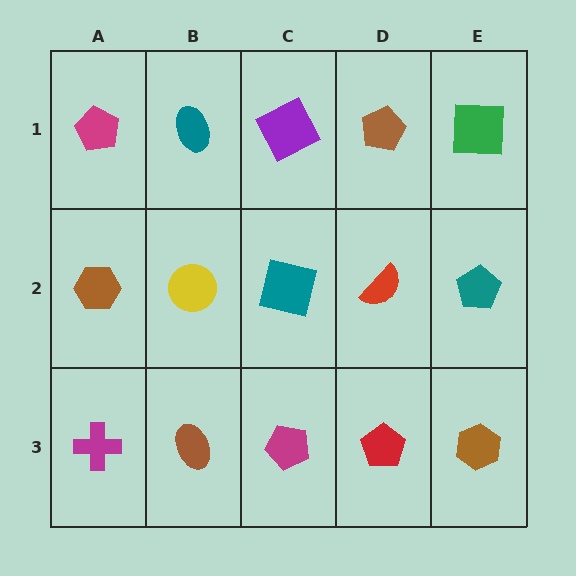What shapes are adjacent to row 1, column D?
A red semicircle (row 2, column D), a purple square (row 1, column C), a green square (row 1, column E).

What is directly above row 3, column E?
A teal pentagon.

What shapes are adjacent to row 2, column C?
A purple square (row 1, column C), a magenta pentagon (row 3, column C), a yellow circle (row 2, column B), a red semicircle (row 2, column D).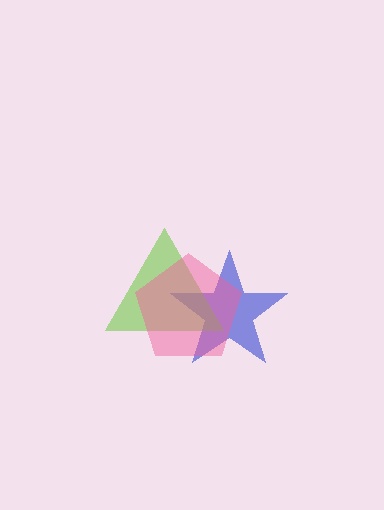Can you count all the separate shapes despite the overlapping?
Yes, there are 3 separate shapes.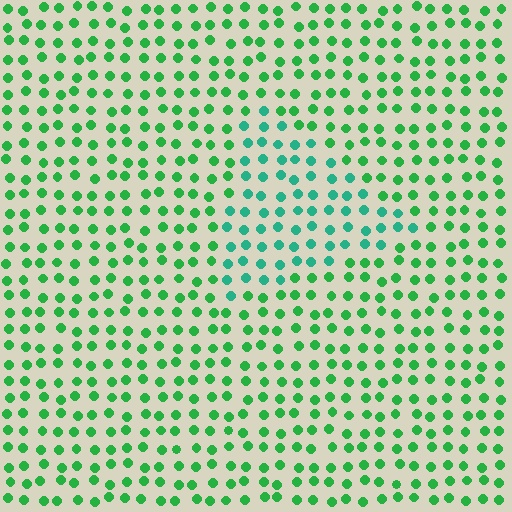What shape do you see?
I see a triangle.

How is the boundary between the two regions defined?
The boundary is defined purely by a slight shift in hue (about 31 degrees). Spacing, size, and orientation are identical on both sides.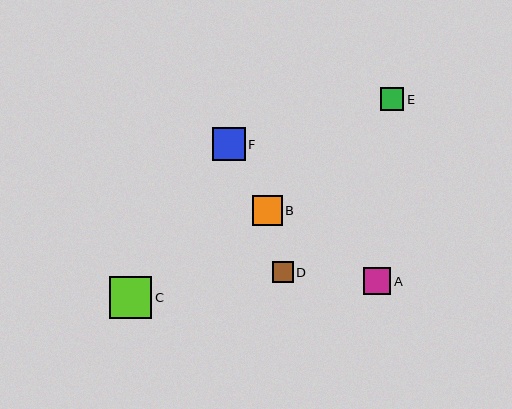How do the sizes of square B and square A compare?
Square B and square A are approximately the same size.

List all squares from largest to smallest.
From largest to smallest: C, F, B, A, E, D.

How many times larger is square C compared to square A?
Square C is approximately 1.5 times the size of square A.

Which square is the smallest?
Square D is the smallest with a size of approximately 21 pixels.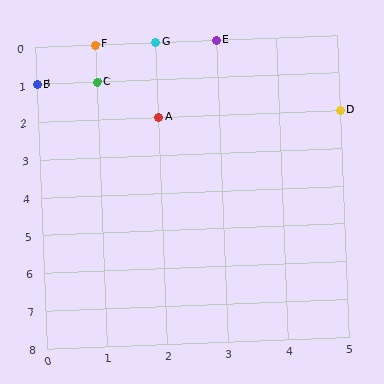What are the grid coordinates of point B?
Point B is at grid coordinates (0, 1).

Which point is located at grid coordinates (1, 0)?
Point F is at (1, 0).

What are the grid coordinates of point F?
Point F is at grid coordinates (1, 0).